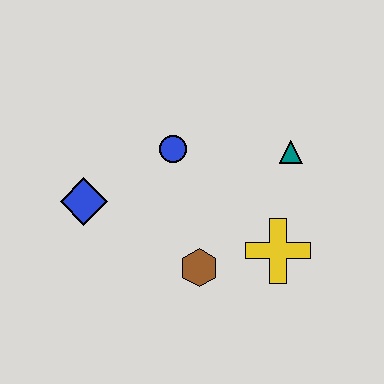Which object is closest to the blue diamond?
The blue circle is closest to the blue diamond.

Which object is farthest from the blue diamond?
The teal triangle is farthest from the blue diamond.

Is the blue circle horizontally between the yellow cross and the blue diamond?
Yes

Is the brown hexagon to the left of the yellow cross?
Yes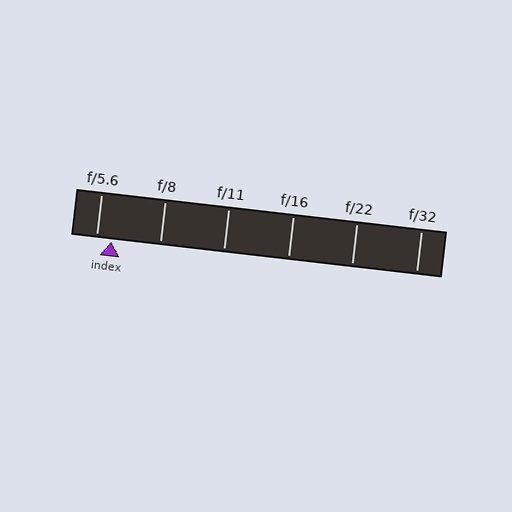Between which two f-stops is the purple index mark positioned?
The index mark is between f/5.6 and f/8.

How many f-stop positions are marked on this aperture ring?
There are 6 f-stop positions marked.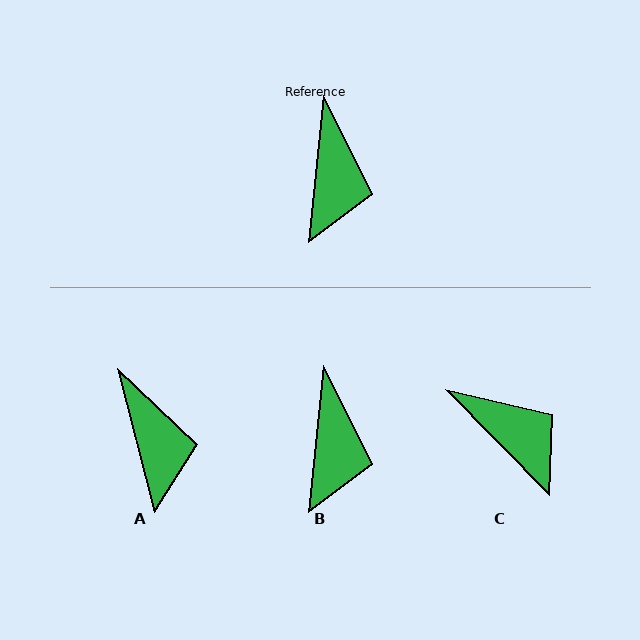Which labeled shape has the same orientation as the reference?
B.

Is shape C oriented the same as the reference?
No, it is off by about 50 degrees.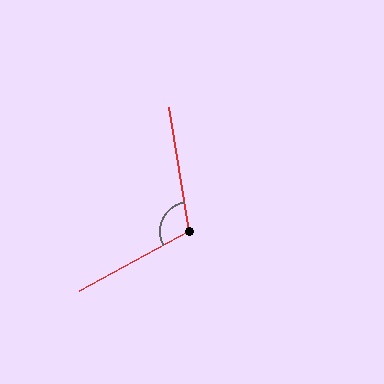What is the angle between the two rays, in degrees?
Approximately 110 degrees.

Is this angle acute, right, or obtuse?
It is obtuse.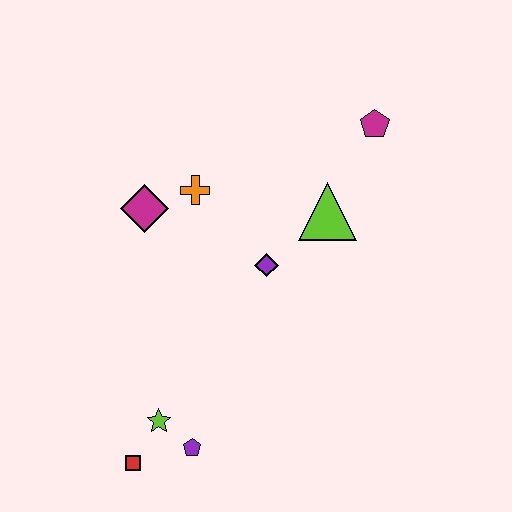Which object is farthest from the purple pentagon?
The magenta pentagon is farthest from the purple pentagon.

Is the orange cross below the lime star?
No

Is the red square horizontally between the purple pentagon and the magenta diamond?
No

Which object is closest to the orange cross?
The magenta diamond is closest to the orange cross.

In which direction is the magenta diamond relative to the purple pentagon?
The magenta diamond is above the purple pentagon.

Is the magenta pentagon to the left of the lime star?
No